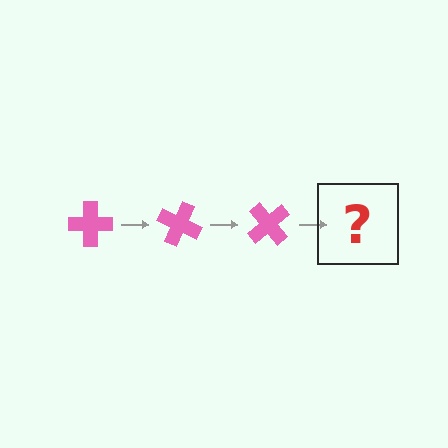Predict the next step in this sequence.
The next step is a pink cross rotated 75 degrees.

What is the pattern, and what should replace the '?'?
The pattern is that the cross rotates 25 degrees each step. The '?' should be a pink cross rotated 75 degrees.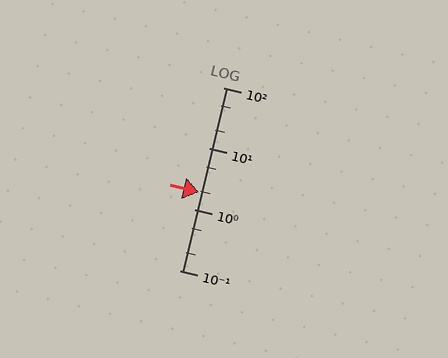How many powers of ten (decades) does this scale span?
The scale spans 3 decades, from 0.1 to 100.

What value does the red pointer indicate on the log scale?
The pointer indicates approximately 1.9.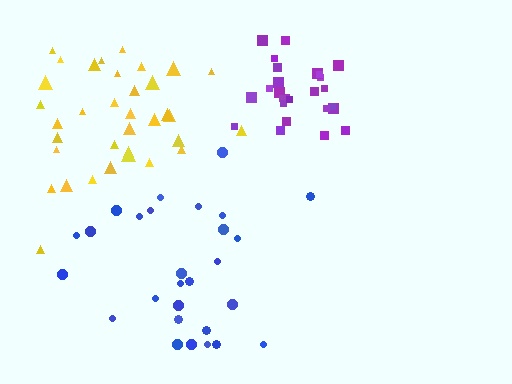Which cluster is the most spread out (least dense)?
Blue.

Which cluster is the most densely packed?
Purple.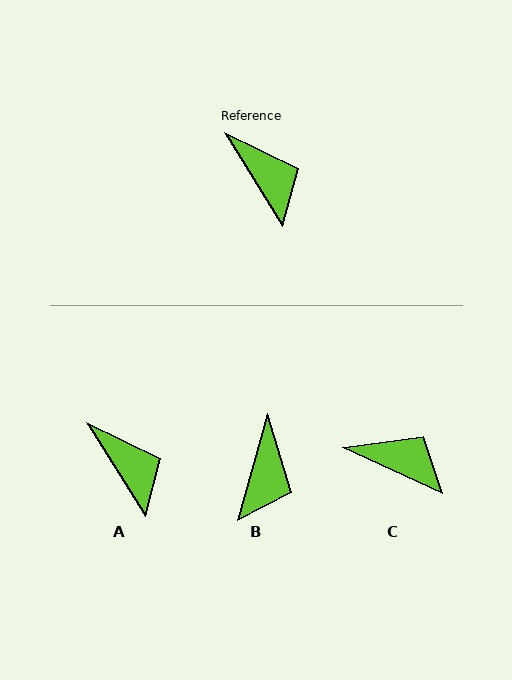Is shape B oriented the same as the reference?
No, it is off by about 48 degrees.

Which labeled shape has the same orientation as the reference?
A.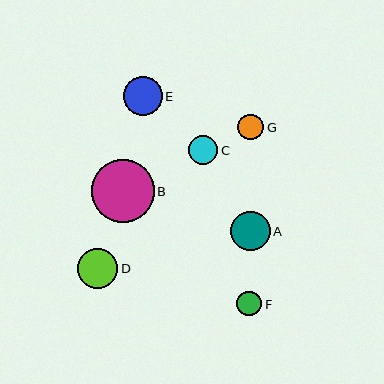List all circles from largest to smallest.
From largest to smallest: B, D, A, E, C, G, F.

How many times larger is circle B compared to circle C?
Circle B is approximately 2.1 times the size of circle C.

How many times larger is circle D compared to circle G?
Circle D is approximately 1.6 times the size of circle G.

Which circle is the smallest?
Circle F is the smallest with a size of approximately 25 pixels.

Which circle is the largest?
Circle B is the largest with a size of approximately 63 pixels.